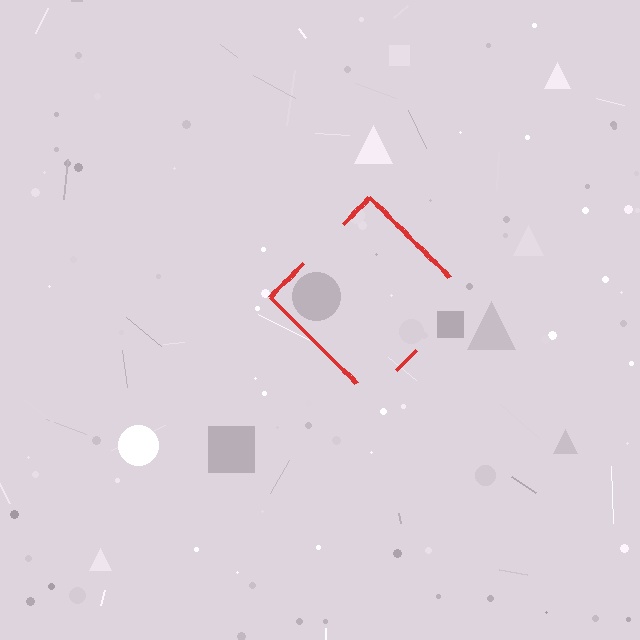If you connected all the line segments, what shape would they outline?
They would outline a diamond.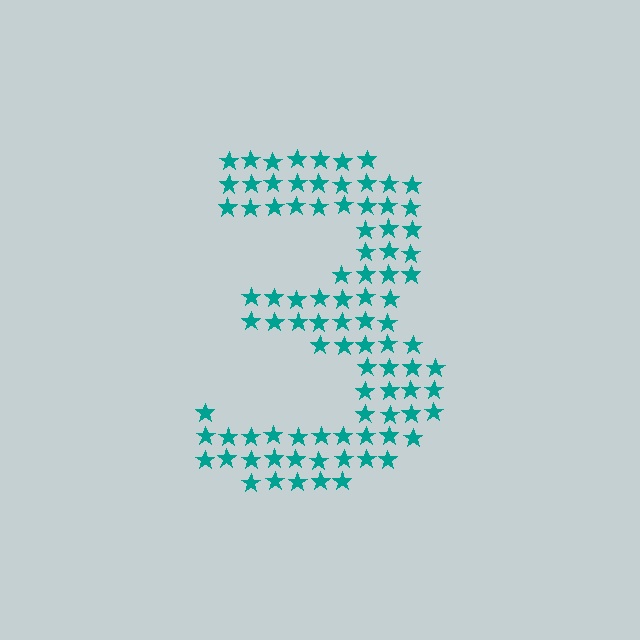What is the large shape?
The large shape is the digit 3.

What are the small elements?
The small elements are stars.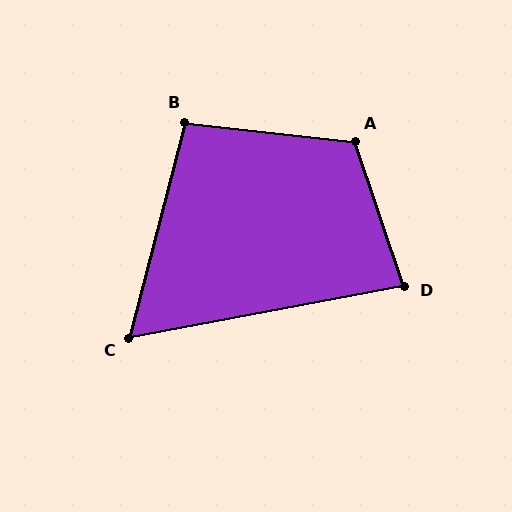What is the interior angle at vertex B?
Approximately 98 degrees (obtuse).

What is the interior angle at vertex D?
Approximately 82 degrees (acute).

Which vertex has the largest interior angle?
A, at approximately 115 degrees.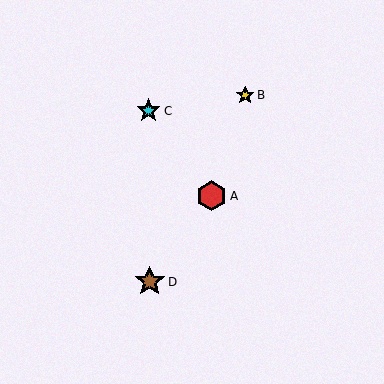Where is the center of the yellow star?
The center of the yellow star is at (245, 95).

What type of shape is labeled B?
Shape B is a yellow star.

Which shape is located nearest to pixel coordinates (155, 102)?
The cyan star (labeled C) at (149, 111) is nearest to that location.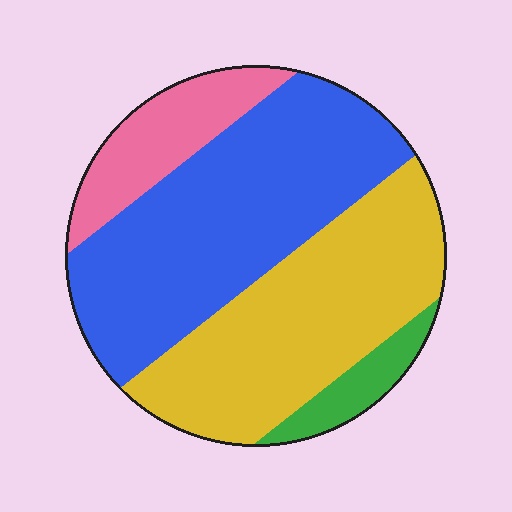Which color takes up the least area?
Green, at roughly 5%.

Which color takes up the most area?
Blue, at roughly 45%.